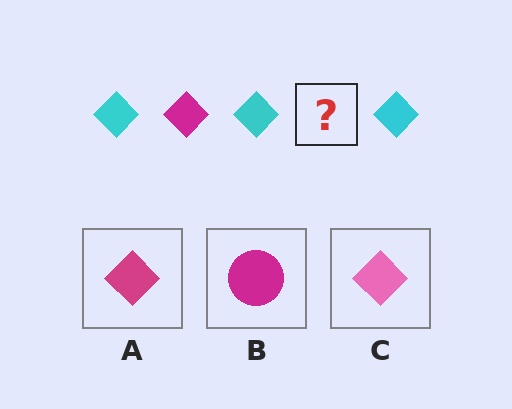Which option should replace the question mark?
Option A.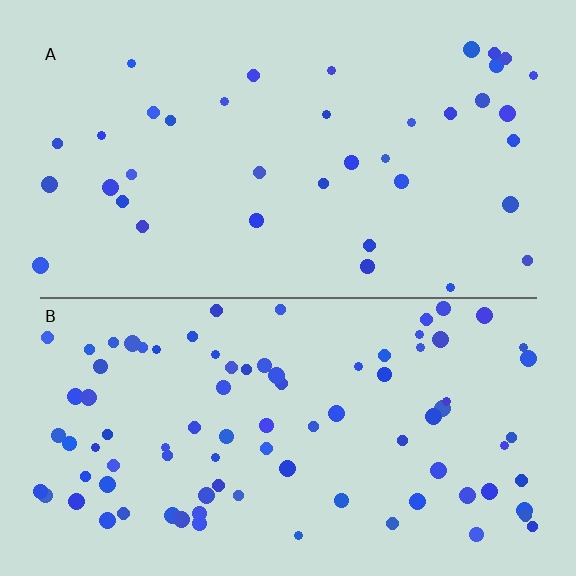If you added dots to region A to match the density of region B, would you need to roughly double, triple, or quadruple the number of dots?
Approximately double.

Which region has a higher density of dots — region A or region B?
B (the bottom).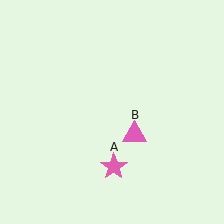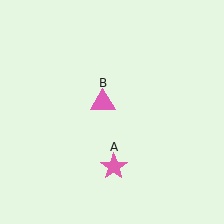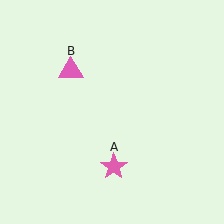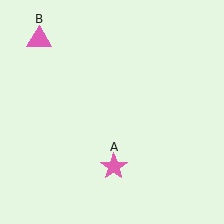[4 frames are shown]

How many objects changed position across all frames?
1 object changed position: pink triangle (object B).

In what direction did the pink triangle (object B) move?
The pink triangle (object B) moved up and to the left.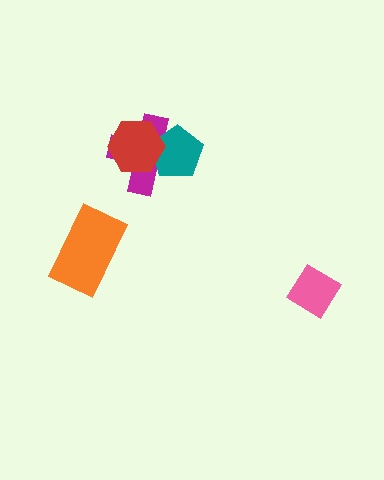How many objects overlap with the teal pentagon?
2 objects overlap with the teal pentagon.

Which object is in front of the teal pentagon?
The red hexagon is in front of the teal pentagon.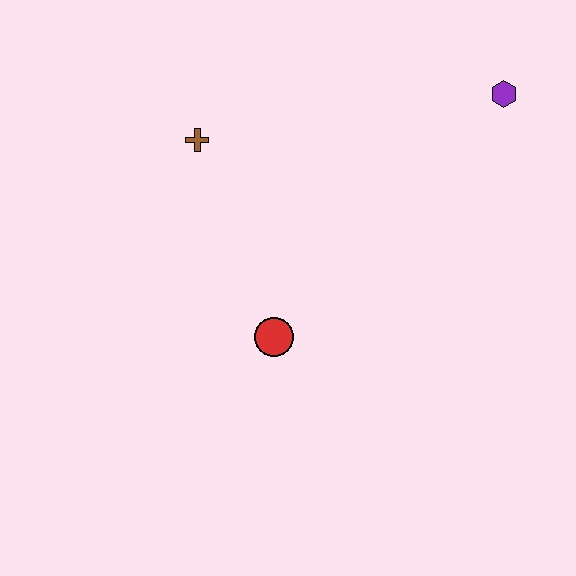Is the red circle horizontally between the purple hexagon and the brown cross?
Yes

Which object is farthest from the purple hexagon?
The red circle is farthest from the purple hexagon.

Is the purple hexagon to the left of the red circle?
No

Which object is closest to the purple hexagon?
The brown cross is closest to the purple hexagon.